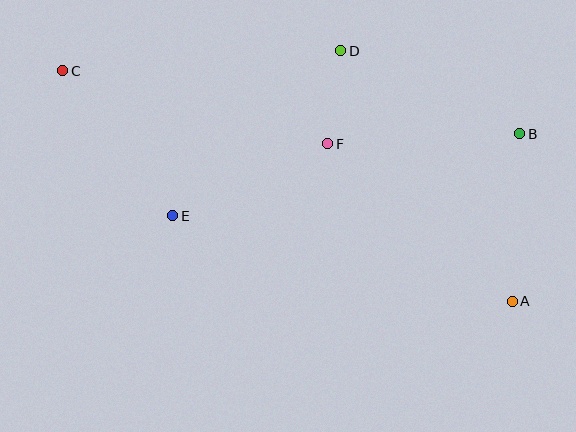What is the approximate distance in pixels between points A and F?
The distance between A and F is approximately 242 pixels.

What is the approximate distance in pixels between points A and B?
The distance between A and B is approximately 167 pixels.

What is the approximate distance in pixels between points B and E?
The distance between B and E is approximately 357 pixels.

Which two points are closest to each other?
Points D and F are closest to each other.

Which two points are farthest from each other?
Points A and C are farthest from each other.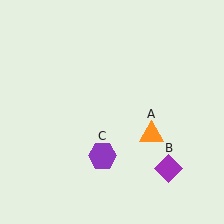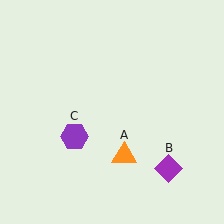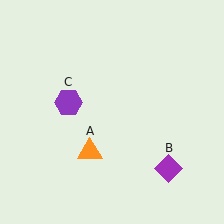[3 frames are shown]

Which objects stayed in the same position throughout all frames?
Purple diamond (object B) remained stationary.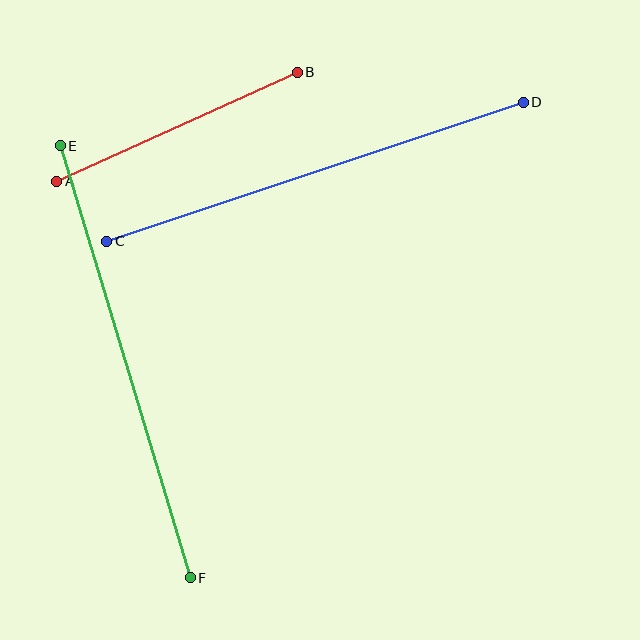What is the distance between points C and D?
The distance is approximately 439 pixels.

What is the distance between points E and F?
The distance is approximately 451 pixels.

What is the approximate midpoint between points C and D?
The midpoint is at approximately (315, 172) pixels.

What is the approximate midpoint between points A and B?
The midpoint is at approximately (177, 127) pixels.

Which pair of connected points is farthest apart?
Points E and F are farthest apart.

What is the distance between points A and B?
The distance is approximately 264 pixels.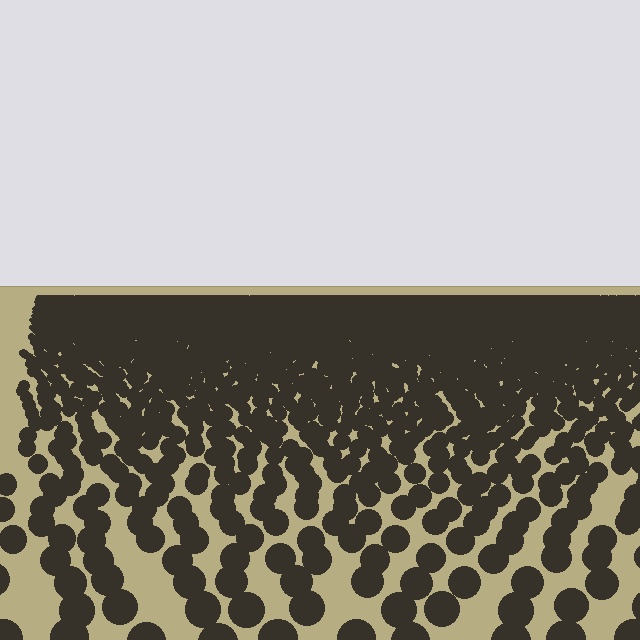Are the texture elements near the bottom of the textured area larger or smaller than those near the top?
Larger. Near the bottom, elements are closer to the viewer and appear at a bigger on-screen size.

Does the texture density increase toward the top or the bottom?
Density increases toward the top.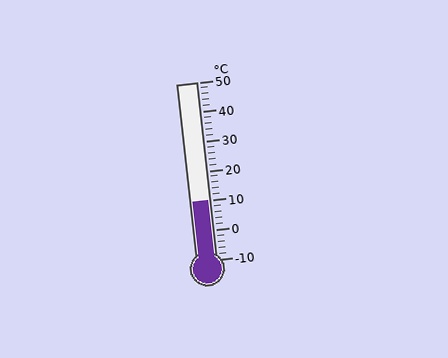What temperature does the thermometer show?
The thermometer shows approximately 10°C.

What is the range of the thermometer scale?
The thermometer scale ranges from -10°C to 50°C.